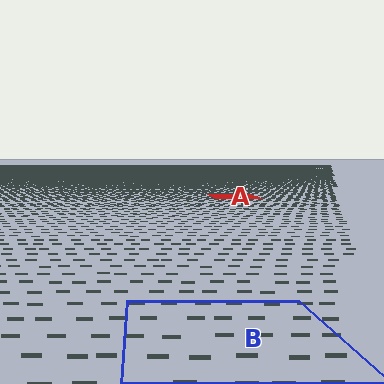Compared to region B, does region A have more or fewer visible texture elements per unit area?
Region A has more texture elements per unit area — they are packed more densely because it is farther away.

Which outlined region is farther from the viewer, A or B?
Region A is farther from the viewer — the texture elements inside it appear smaller and more densely packed.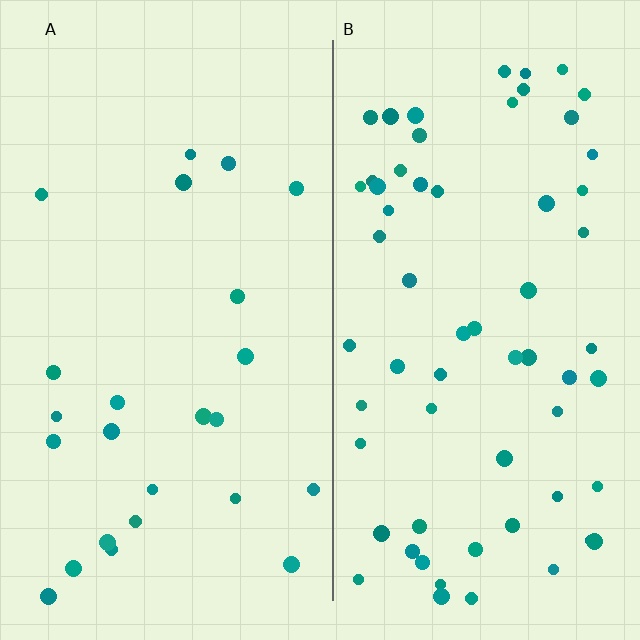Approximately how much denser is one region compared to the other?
Approximately 2.6× — region B over region A.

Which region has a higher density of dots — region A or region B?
B (the right).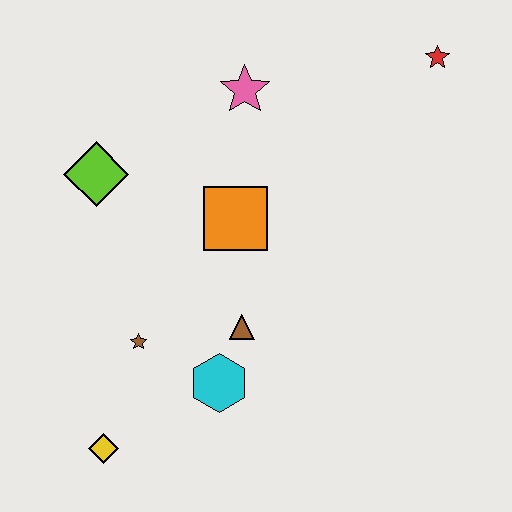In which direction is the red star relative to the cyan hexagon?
The red star is above the cyan hexagon.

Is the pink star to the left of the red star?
Yes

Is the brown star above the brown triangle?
No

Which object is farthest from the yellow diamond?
The red star is farthest from the yellow diamond.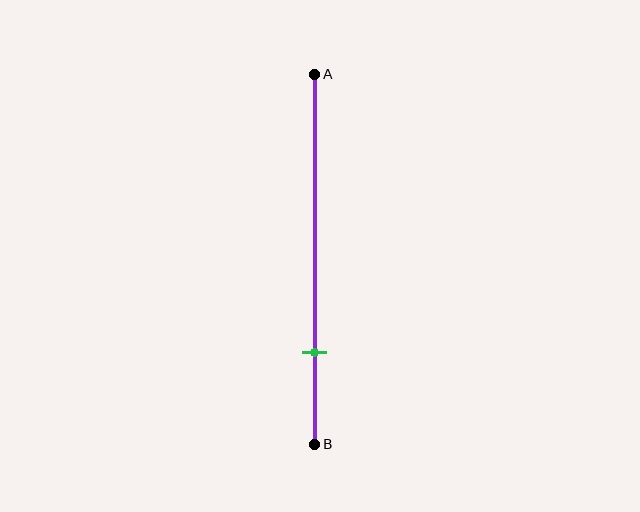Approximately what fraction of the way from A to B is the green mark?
The green mark is approximately 75% of the way from A to B.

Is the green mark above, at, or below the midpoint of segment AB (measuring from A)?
The green mark is below the midpoint of segment AB.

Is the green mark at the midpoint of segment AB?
No, the mark is at about 75% from A, not at the 50% midpoint.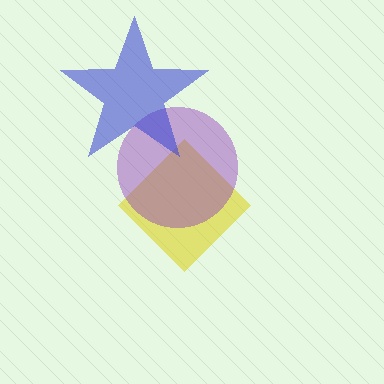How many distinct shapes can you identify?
There are 3 distinct shapes: a yellow diamond, a purple circle, a blue star.